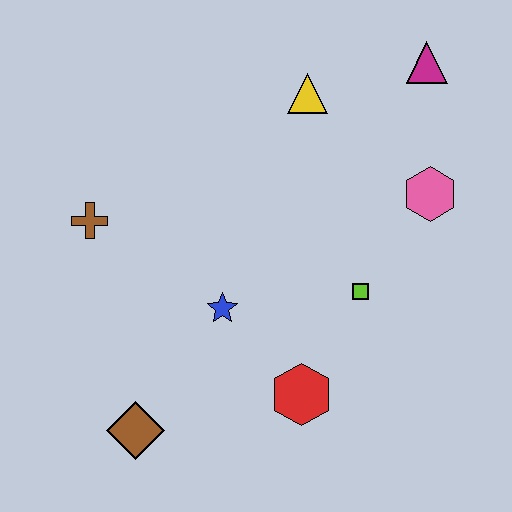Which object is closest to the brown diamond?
The blue star is closest to the brown diamond.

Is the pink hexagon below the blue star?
No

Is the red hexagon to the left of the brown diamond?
No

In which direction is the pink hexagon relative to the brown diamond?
The pink hexagon is to the right of the brown diamond.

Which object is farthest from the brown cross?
The magenta triangle is farthest from the brown cross.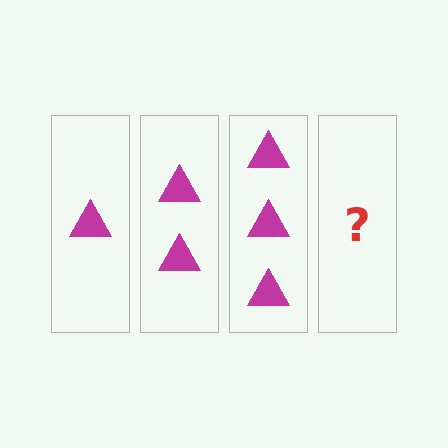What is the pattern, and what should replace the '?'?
The pattern is that each step adds one more triangle. The '?' should be 4 triangles.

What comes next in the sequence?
The next element should be 4 triangles.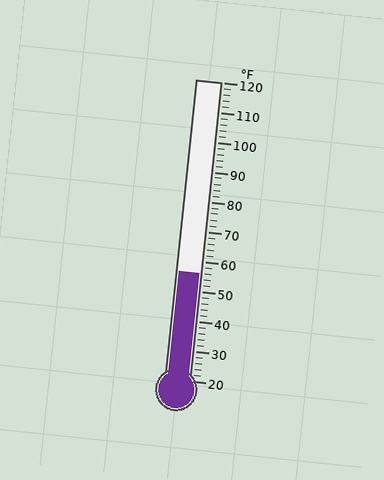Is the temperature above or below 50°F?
The temperature is above 50°F.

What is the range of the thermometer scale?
The thermometer scale ranges from 20°F to 120°F.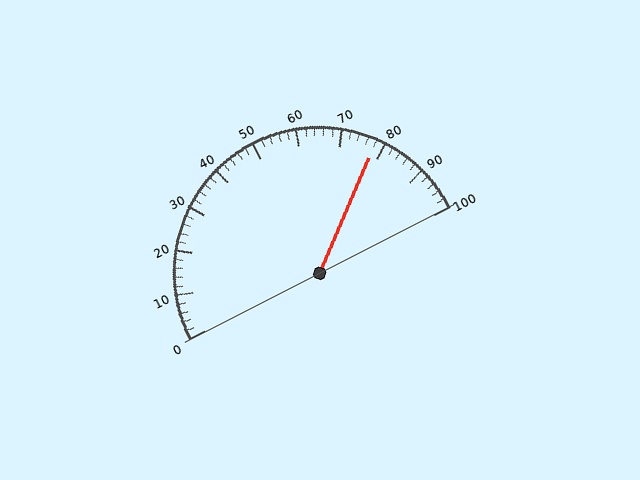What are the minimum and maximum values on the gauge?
The gauge ranges from 0 to 100.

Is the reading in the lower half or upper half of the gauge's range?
The reading is in the upper half of the range (0 to 100).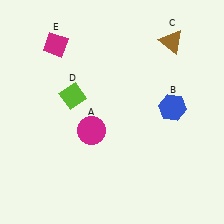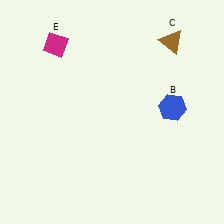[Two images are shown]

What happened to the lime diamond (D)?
The lime diamond (D) was removed in Image 2. It was in the top-left area of Image 1.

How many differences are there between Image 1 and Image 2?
There are 2 differences between the two images.